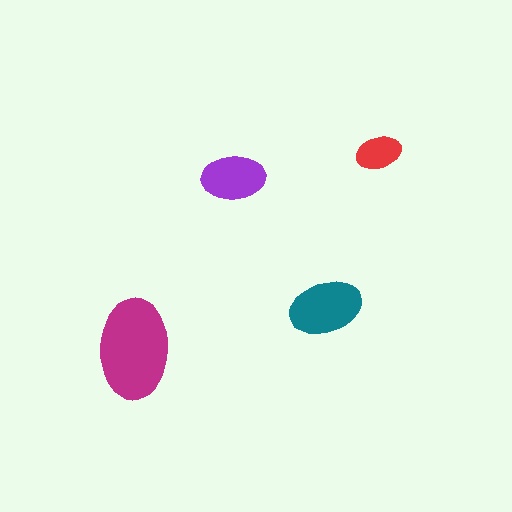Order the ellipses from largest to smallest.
the magenta one, the teal one, the purple one, the red one.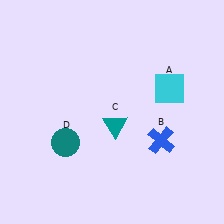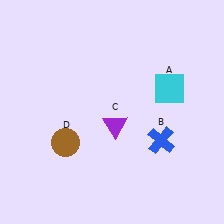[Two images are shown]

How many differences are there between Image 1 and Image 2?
There are 2 differences between the two images.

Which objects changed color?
C changed from teal to purple. D changed from teal to brown.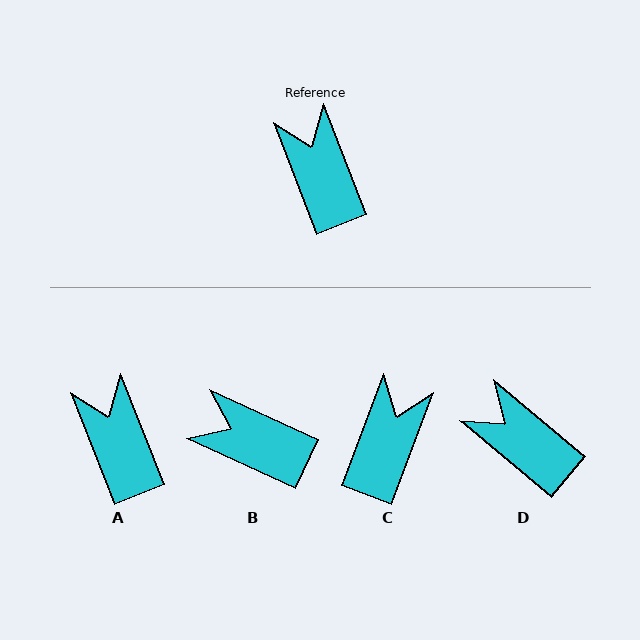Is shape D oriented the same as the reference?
No, it is off by about 29 degrees.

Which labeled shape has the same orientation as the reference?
A.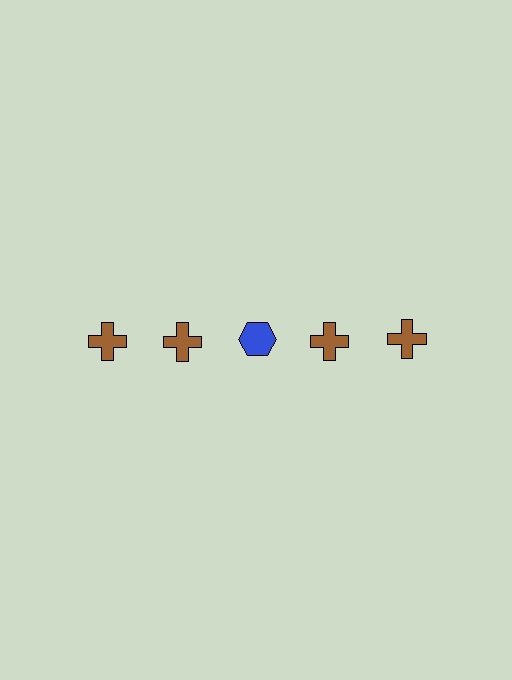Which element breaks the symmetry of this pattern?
The blue hexagon in the top row, center column breaks the symmetry. All other shapes are brown crosses.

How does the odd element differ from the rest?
It differs in both color (blue instead of brown) and shape (hexagon instead of cross).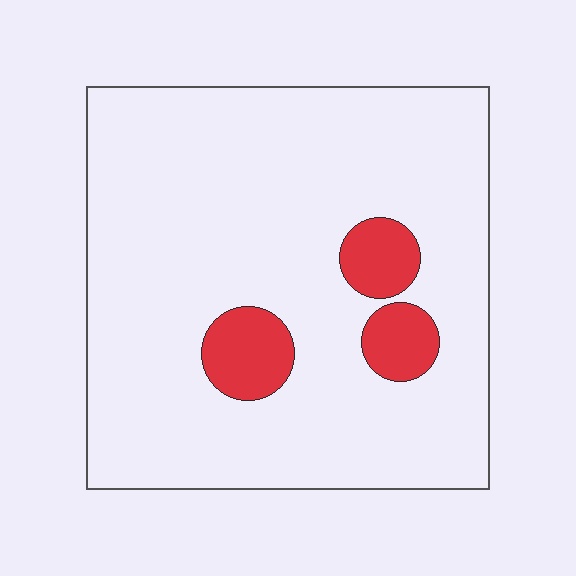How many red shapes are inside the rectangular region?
3.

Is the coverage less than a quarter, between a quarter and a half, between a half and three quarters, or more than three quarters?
Less than a quarter.